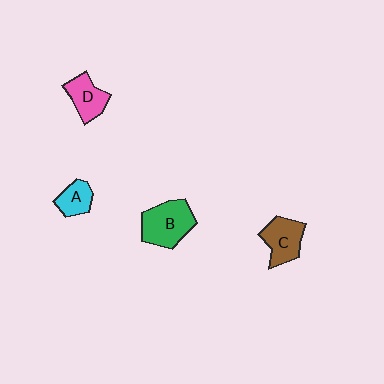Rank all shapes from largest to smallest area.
From largest to smallest: B (green), C (brown), D (pink), A (cyan).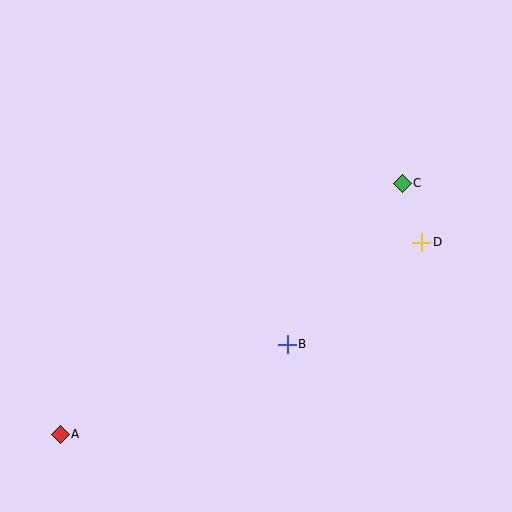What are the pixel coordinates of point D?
Point D is at (422, 242).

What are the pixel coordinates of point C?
Point C is at (402, 184).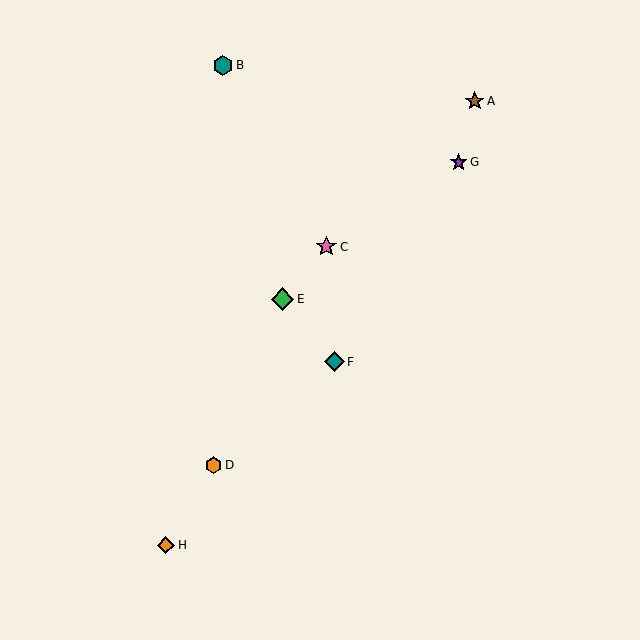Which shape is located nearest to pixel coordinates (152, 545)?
The orange diamond (labeled H) at (166, 545) is nearest to that location.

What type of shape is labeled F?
Shape F is a teal diamond.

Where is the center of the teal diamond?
The center of the teal diamond is at (334, 362).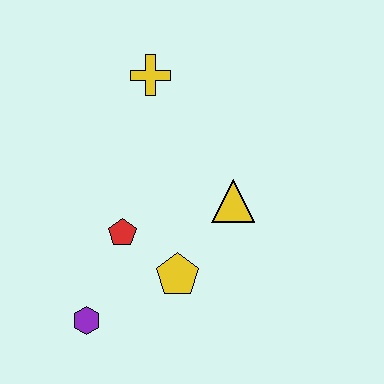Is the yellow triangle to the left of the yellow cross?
No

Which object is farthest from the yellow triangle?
The purple hexagon is farthest from the yellow triangle.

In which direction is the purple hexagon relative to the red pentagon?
The purple hexagon is below the red pentagon.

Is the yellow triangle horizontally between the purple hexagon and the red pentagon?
No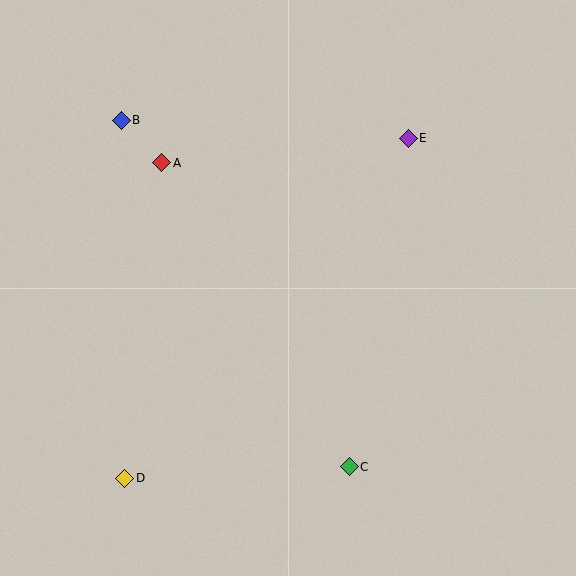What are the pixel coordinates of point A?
Point A is at (162, 163).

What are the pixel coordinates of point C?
Point C is at (349, 467).